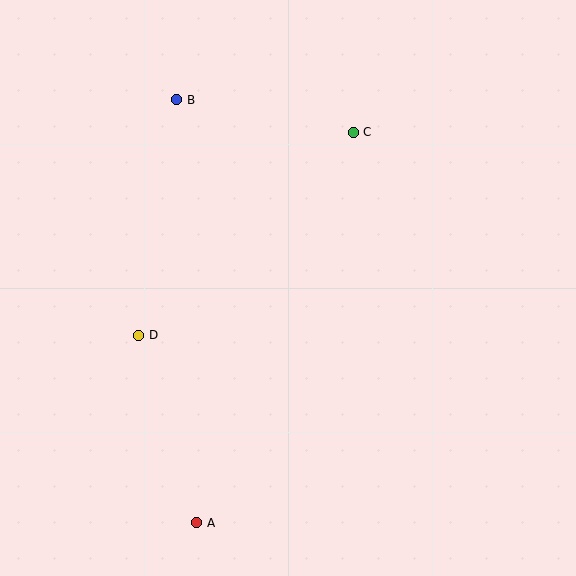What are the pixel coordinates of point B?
Point B is at (177, 100).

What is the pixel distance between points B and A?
The distance between B and A is 423 pixels.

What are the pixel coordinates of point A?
Point A is at (197, 523).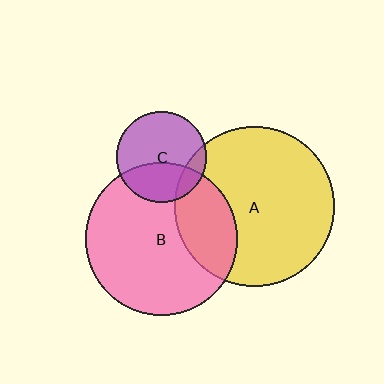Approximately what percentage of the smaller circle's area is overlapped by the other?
Approximately 35%.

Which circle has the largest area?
Circle A (yellow).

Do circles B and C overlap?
Yes.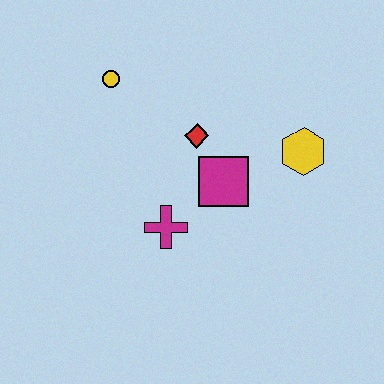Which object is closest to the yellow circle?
The red diamond is closest to the yellow circle.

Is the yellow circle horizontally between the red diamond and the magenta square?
No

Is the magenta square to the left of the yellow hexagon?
Yes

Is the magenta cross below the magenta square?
Yes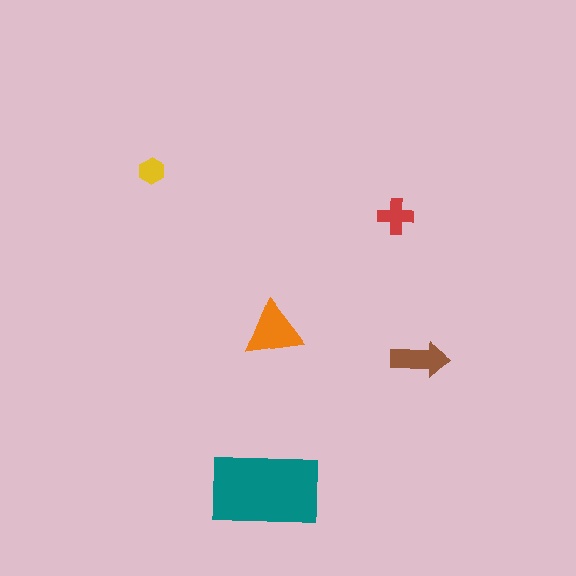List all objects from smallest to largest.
The yellow hexagon, the red cross, the brown arrow, the orange triangle, the teal rectangle.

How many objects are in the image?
There are 5 objects in the image.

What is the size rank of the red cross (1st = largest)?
4th.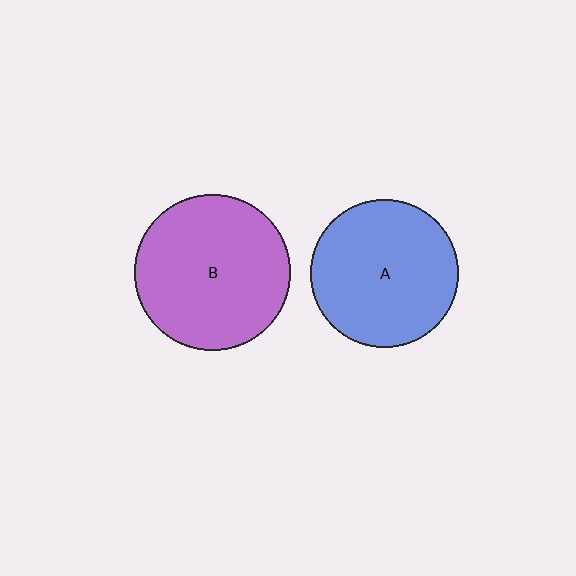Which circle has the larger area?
Circle B (purple).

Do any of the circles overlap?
No, none of the circles overlap.